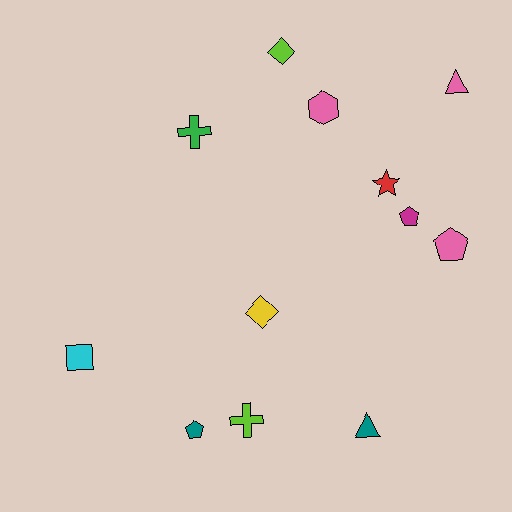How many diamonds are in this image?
There are 2 diamonds.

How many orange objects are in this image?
There are no orange objects.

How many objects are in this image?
There are 12 objects.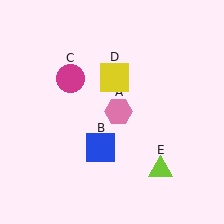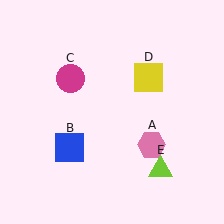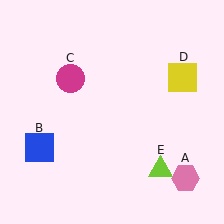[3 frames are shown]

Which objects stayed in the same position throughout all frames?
Magenta circle (object C) and lime triangle (object E) remained stationary.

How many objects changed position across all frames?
3 objects changed position: pink hexagon (object A), blue square (object B), yellow square (object D).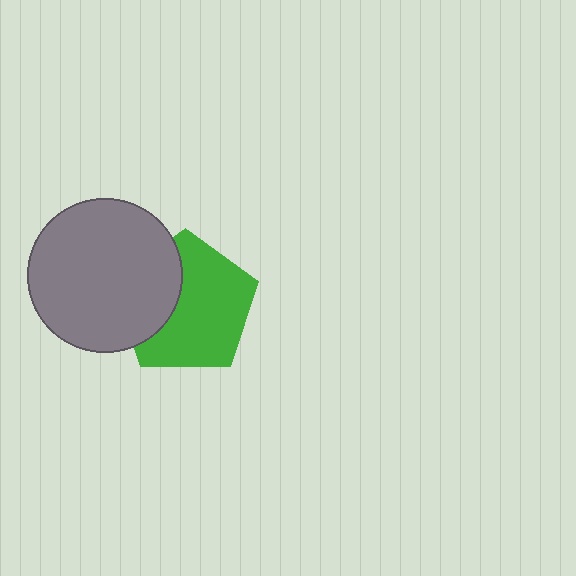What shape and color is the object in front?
The object in front is a gray circle.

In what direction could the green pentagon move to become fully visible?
The green pentagon could move right. That would shift it out from behind the gray circle entirely.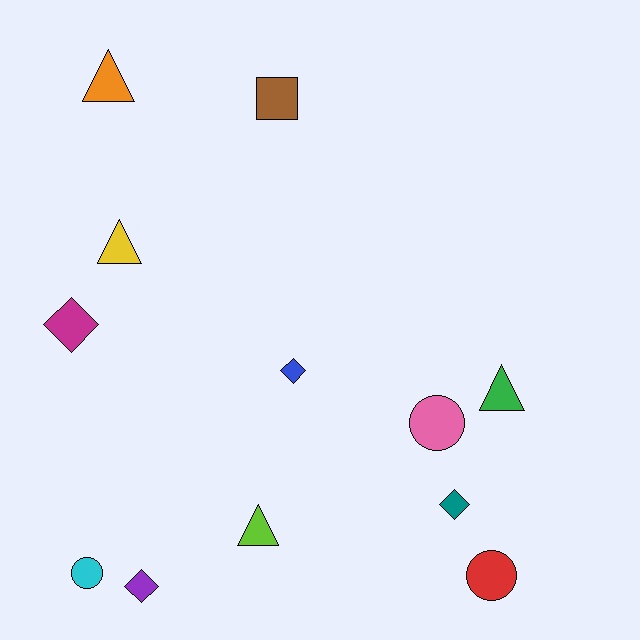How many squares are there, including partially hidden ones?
There is 1 square.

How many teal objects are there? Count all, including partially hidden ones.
There is 1 teal object.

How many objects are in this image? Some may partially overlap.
There are 12 objects.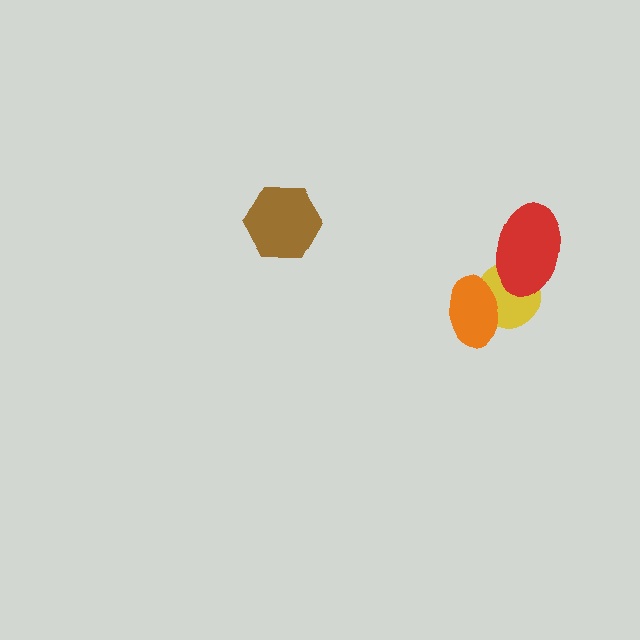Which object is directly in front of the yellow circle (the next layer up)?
The red ellipse is directly in front of the yellow circle.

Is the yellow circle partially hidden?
Yes, it is partially covered by another shape.